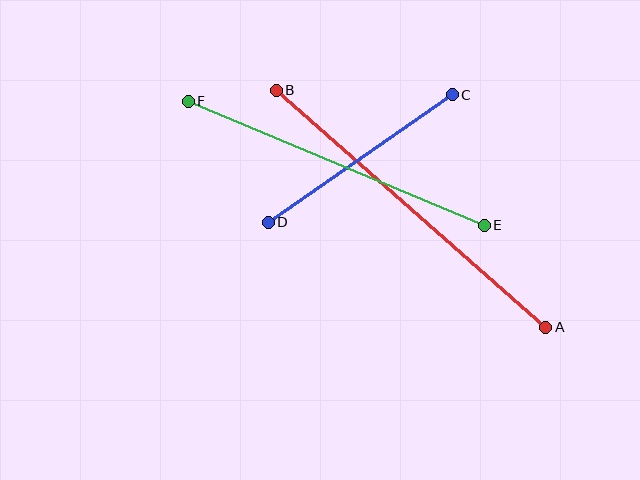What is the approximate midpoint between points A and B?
The midpoint is at approximately (411, 209) pixels.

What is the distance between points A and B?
The distance is approximately 359 pixels.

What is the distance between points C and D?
The distance is approximately 224 pixels.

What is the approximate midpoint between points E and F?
The midpoint is at approximately (336, 163) pixels.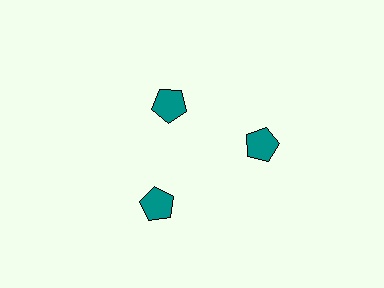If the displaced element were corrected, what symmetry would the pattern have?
It would have 3-fold rotational symmetry — the pattern would map onto itself every 120 degrees.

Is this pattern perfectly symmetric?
No. The 3 teal pentagons are arranged in a ring, but one element near the 11 o'clock position is pulled inward toward the center, breaking the 3-fold rotational symmetry.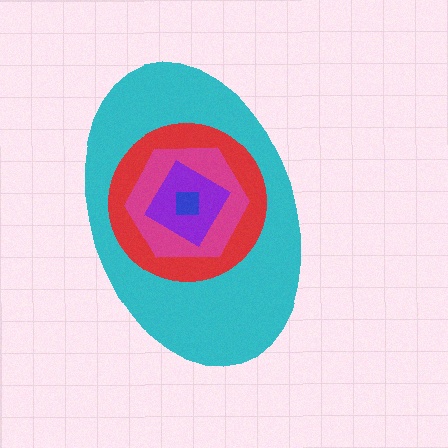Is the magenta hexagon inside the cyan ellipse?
Yes.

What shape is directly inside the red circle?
The magenta hexagon.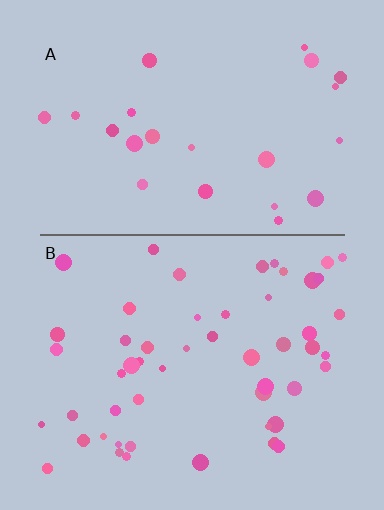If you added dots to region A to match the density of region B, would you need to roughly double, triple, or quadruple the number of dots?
Approximately double.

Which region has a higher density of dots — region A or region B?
B (the bottom).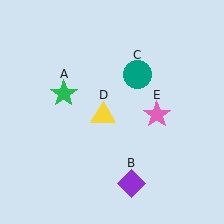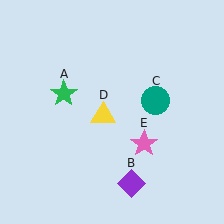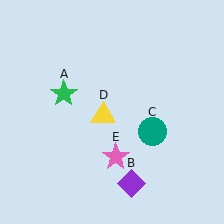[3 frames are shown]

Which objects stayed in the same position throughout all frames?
Green star (object A) and purple diamond (object B) and yellow triangle (object D) remained stationary.